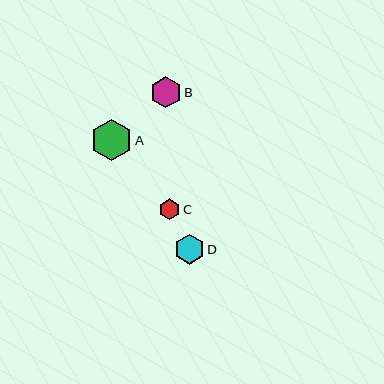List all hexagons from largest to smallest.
From largest to smallest: A, B, D, C.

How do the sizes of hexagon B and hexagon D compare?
Hexagon B and hexagon D are approximately the same size.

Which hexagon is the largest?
Hexagon A is the largest with a size of approximately 42 pixels.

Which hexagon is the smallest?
Hexagon C is the smallest with a size of approximately 21 pixels.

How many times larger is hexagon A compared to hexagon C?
Hexagon A is approximately 2.0 times the size of hexagon C.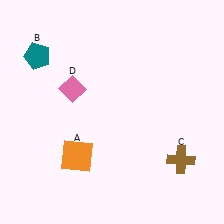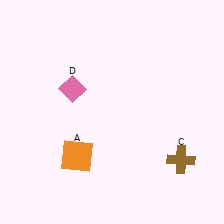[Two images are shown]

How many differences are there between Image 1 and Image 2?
There is 1 difference between the two images.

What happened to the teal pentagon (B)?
The teal pentagon (B) was removed in Image 2. It was in the top-left area of Image 1.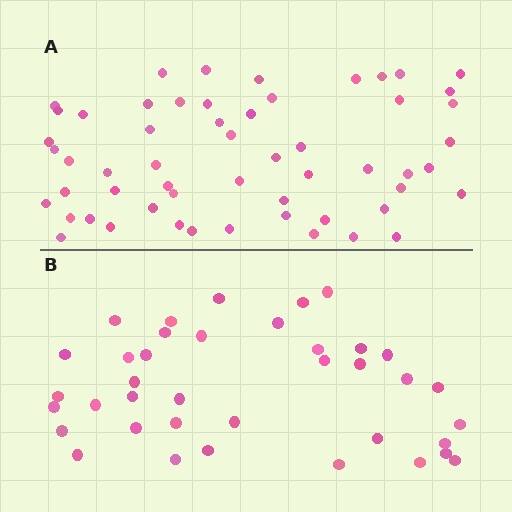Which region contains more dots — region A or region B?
Region A (the top region) has more dots.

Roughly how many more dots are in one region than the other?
Region A has approximately 20 more dots than region B.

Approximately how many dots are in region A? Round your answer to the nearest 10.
About 60 dots. (The exact count is 56, which rounds to 60.)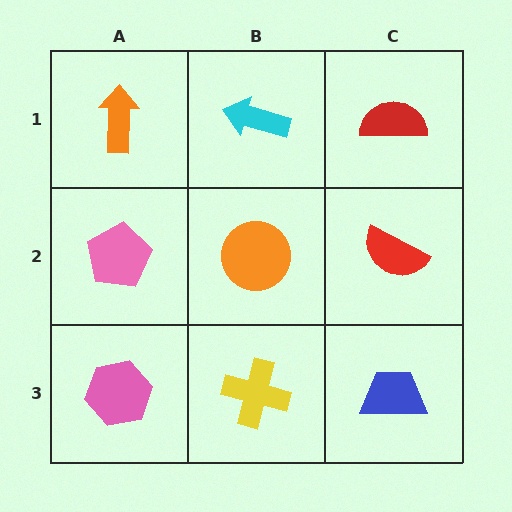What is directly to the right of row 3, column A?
A yellow cross.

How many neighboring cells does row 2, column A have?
3.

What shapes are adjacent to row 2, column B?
A cyan arrow (row 1, column B), a yellow cross (row 3, column B), a pink pentagon (row 2, column A), a red semicircle (row 2, column C).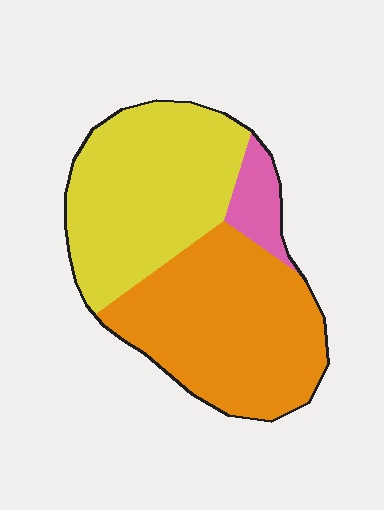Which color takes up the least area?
Pink, at roughly 10%.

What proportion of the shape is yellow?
Yellow covers roughly 45% of the shape.